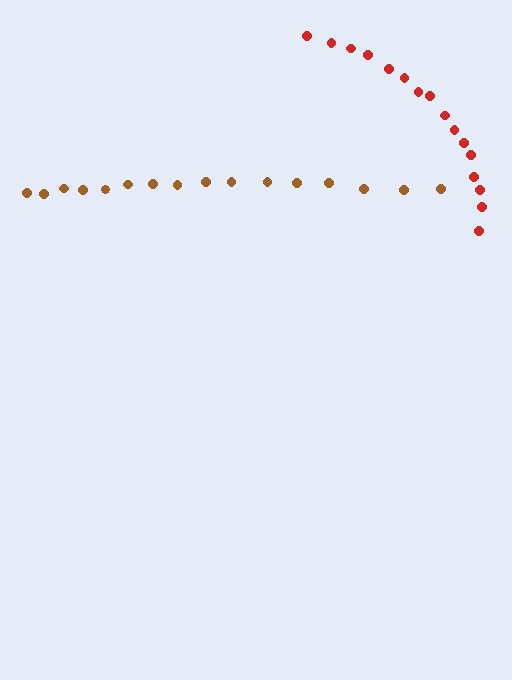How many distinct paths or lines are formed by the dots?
There are 2 distinct paths.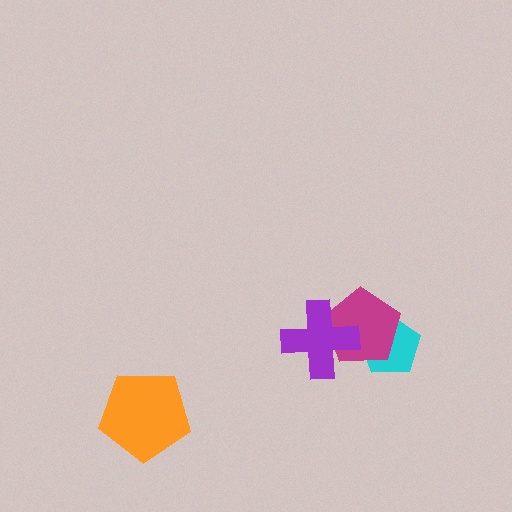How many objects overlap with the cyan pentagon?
1 object overlaps with the cyan pentagon.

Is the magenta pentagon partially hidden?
Yes, it is partially covered by another shape.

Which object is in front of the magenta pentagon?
The purple cross is in front of the magenta pentagon.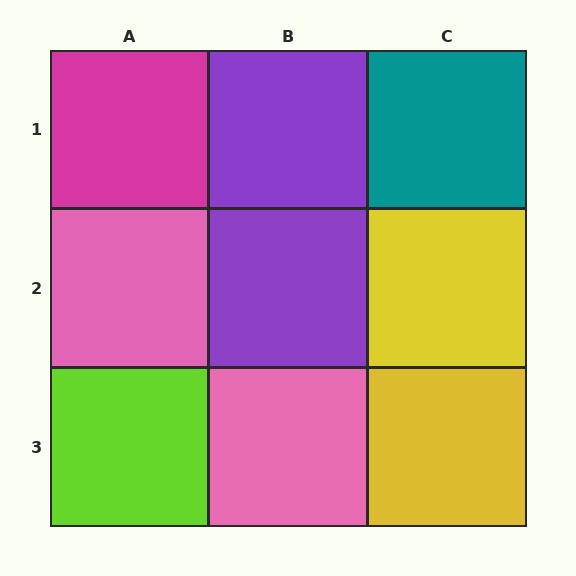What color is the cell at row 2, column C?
Yellow.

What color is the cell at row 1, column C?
Teal.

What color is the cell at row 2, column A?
Pink.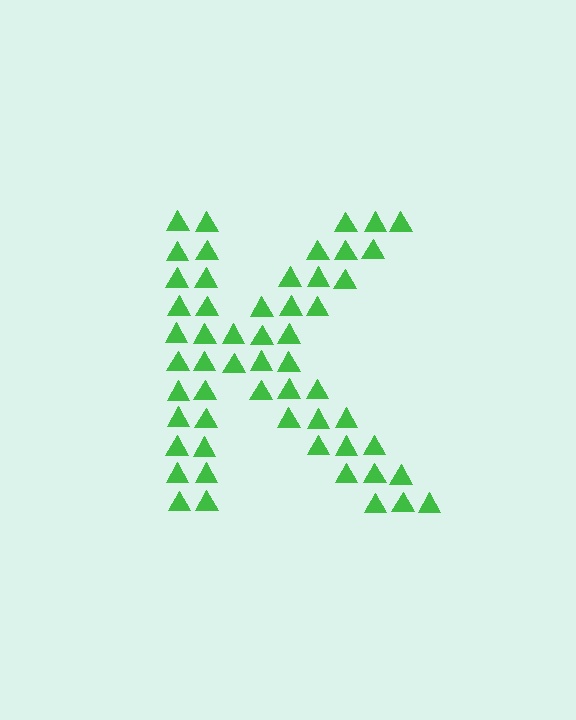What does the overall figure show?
The overall figure shows the letter K.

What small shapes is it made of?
It is made of small triangles.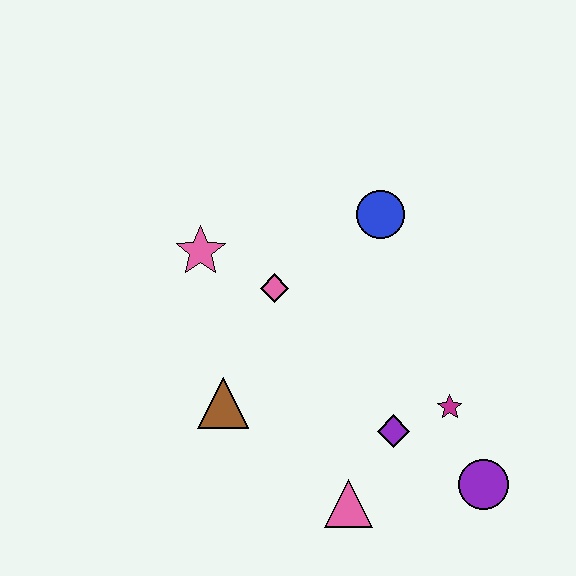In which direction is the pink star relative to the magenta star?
The pink star is to the left of the magenta star.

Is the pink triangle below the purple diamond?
Yes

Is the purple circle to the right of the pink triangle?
Yes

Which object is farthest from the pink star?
The purple circle is farthest from the pink star.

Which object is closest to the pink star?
The pink diamond is closest to the pink star.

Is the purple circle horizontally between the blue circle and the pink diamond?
No